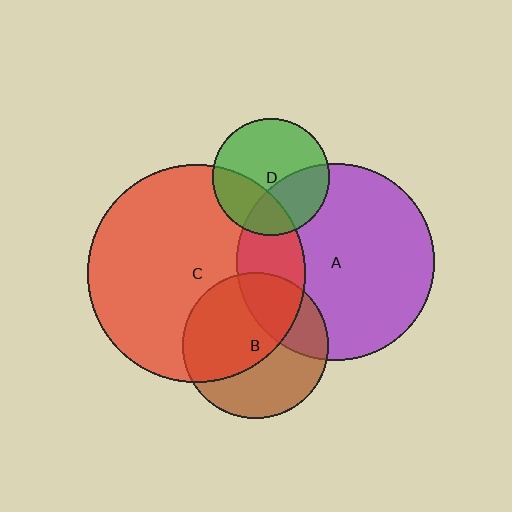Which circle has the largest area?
Circle C (red).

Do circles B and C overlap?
Yes.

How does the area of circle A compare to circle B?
Approximately 1.8 times.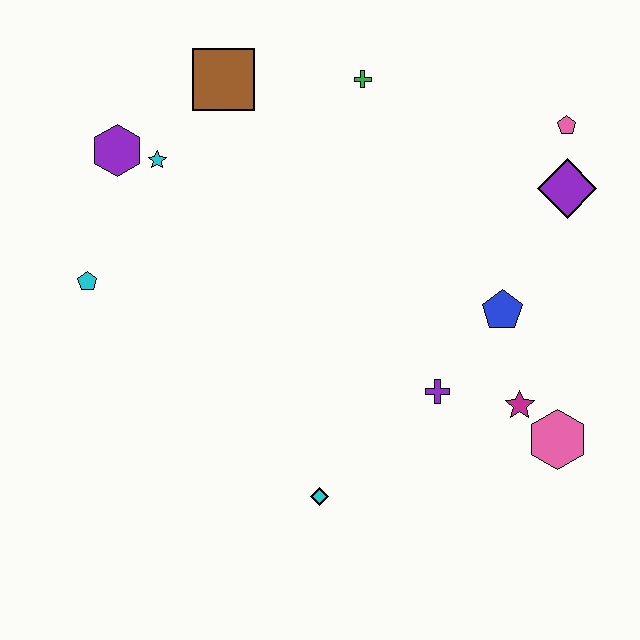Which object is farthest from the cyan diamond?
The pink pentagon is farthest from the cyan diamond.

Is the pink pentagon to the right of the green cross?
Yes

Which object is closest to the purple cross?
The magenta star is closest to the purple cross.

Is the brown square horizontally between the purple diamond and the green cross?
No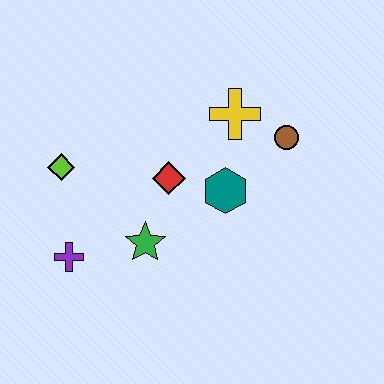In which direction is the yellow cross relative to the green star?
The yellow cross is above the green star.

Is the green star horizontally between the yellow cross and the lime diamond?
Yes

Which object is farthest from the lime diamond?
The brown circle is farthest from the lime diamond.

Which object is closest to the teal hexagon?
The red diamond is closest to the teal hexagon.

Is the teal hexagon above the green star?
Yes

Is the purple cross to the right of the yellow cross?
No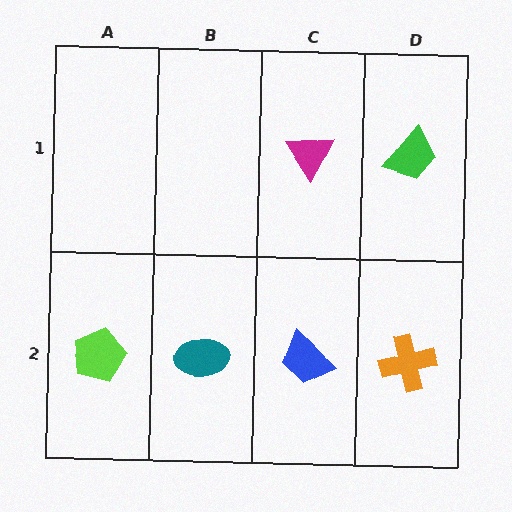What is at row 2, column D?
An orange cross.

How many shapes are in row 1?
2 shapes.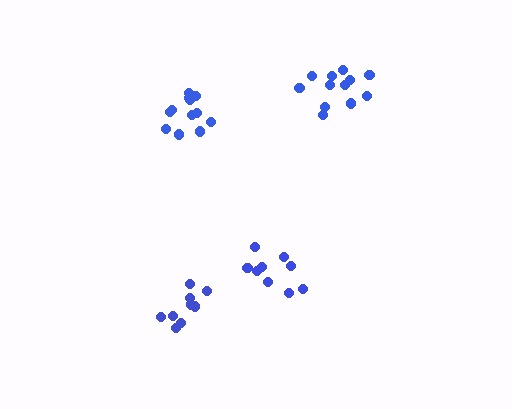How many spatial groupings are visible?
There are 4 spatial groupings.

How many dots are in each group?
Group 1: 12 dots, Group 2: 12 dots, Group 3: 10 dots, Group 4: 9 dots (43 total).